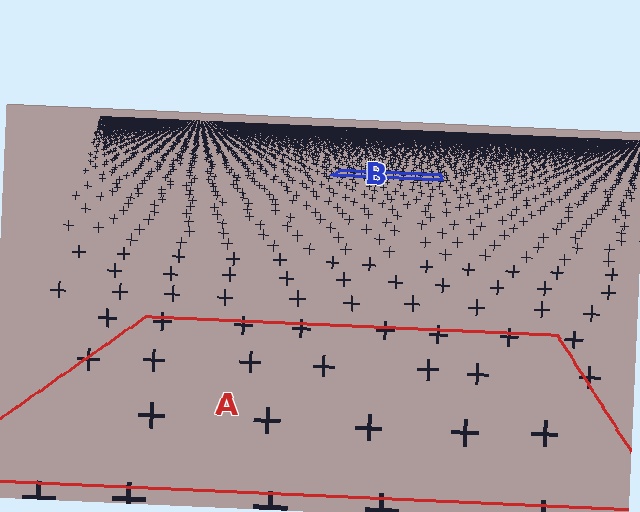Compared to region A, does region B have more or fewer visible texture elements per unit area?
Region B has more texture elements per unit area — they are packed more densely because it is farther away.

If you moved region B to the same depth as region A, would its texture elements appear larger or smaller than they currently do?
They would appear larger. At a closer depth, the same texture elements are projected at a bigger on-screen size.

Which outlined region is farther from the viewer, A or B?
Region B is farther from the viewer — the texture elements inside it appear smaller and more densely packed.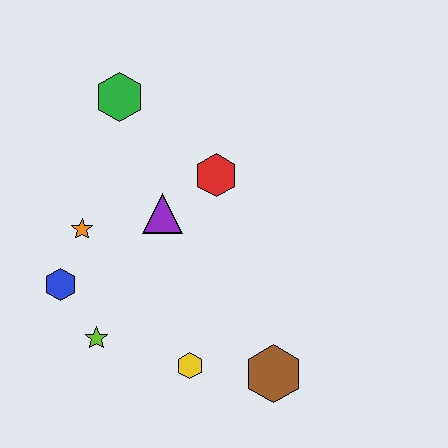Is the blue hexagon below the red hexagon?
Yes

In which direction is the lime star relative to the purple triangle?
The lime star is below the purple triangle.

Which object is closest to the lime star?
The blue hexagon is closest to the lime star.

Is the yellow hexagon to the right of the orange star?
Yes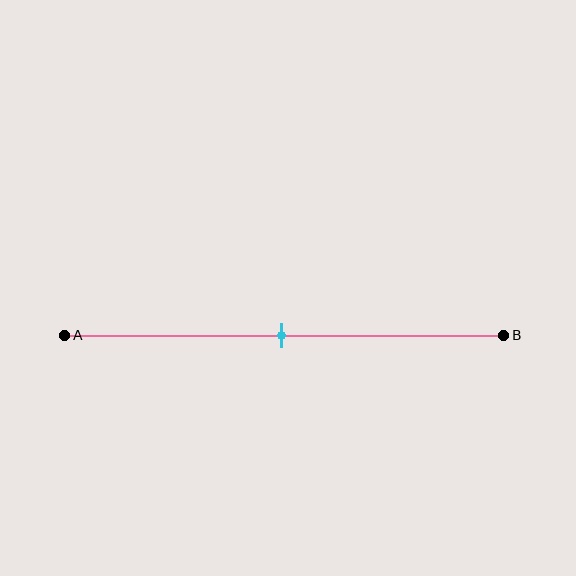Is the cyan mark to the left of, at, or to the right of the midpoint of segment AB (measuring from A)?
The cyan mark is approximately at the midpoint of segment AB.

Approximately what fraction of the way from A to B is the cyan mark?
The cyan mark is approximately 50% of the way from A to B.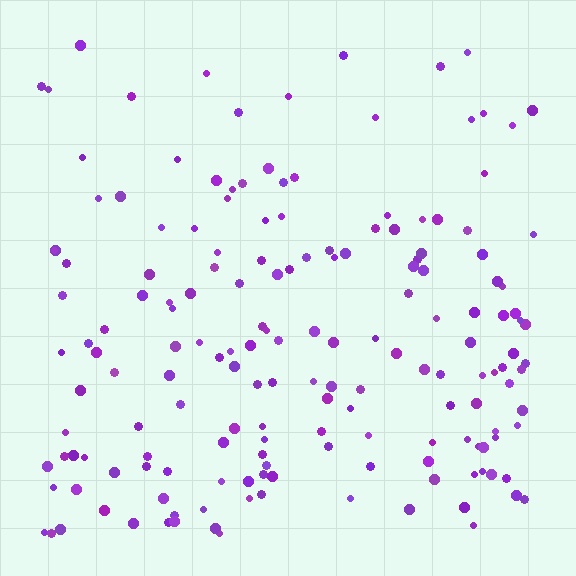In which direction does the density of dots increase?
From top to bottom, with the bottom side densest.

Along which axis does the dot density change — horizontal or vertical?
Vertical.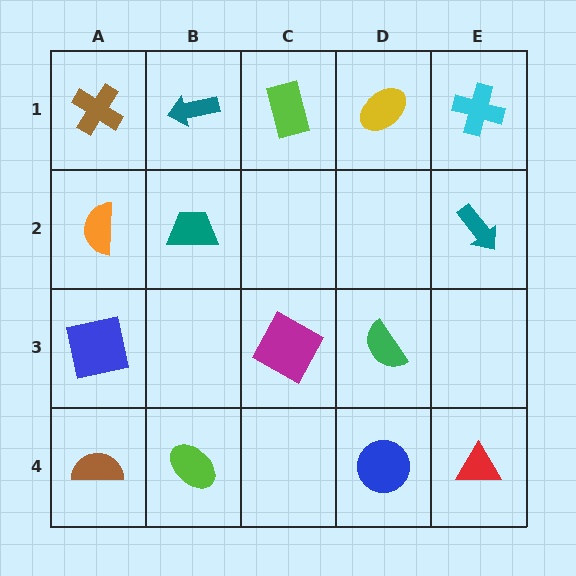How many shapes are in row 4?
4 shapes.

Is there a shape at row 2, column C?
No, that cell is empty.